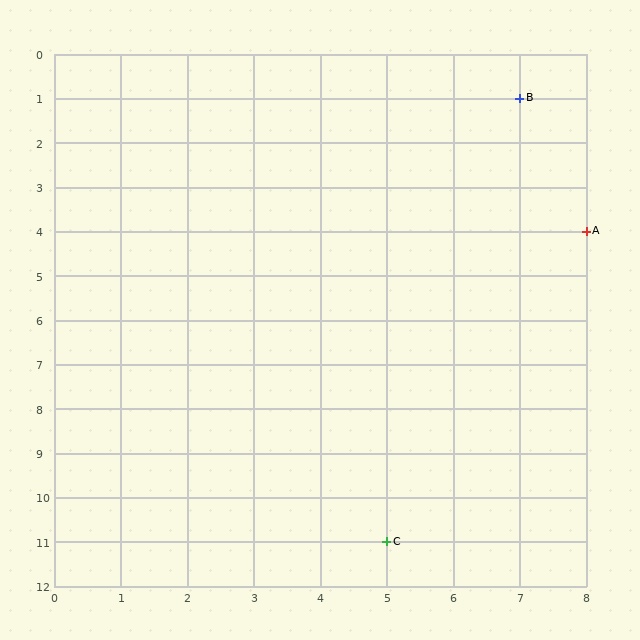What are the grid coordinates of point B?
Point B is at grid coordinates (7, 1).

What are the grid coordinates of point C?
Point C is at grid coordinates (5, 11).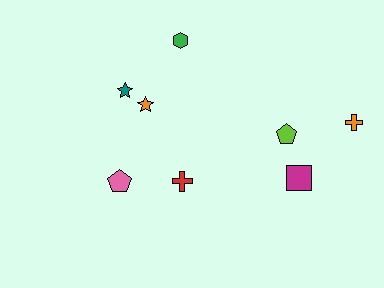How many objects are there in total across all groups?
There are 8 objects.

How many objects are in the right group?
There are 3 objects.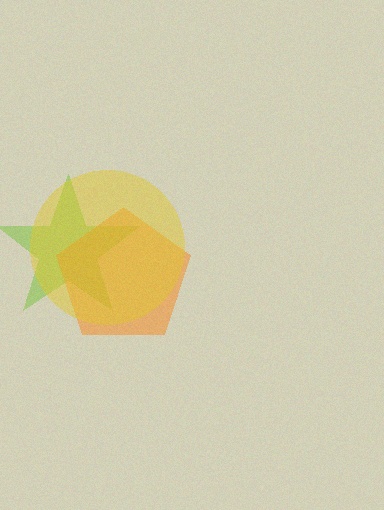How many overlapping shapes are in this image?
There are 3 overlapping shapes in the image.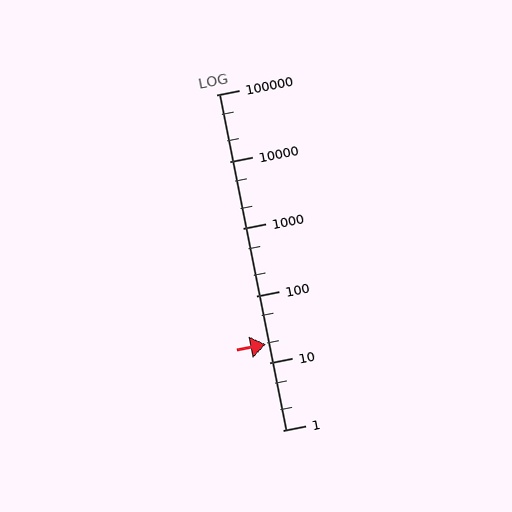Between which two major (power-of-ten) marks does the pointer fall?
The pointer is between 10 and 100.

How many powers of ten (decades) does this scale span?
The scale spans 5 decades, from 1 to 100000.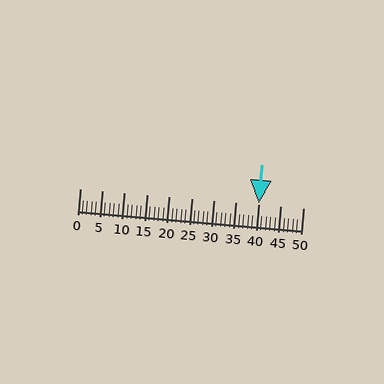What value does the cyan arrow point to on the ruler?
The cyan arrow points to approximately 40.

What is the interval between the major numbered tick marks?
The major tick marks are spaced 5 units apart.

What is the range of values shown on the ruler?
The ruler shows values from 0 to 50.